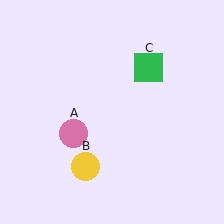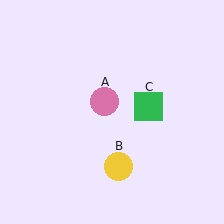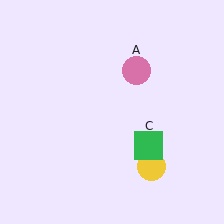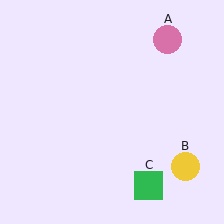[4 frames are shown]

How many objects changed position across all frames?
3 objects changed position: pink circle (object A), yellow circle (object B), green square (object C).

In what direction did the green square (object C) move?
The green square (object C) moved down.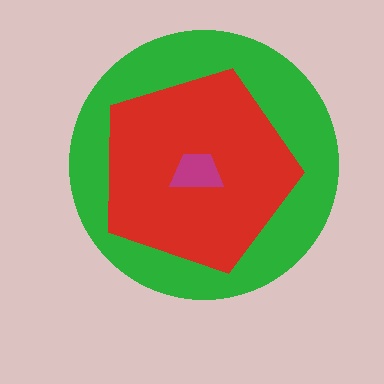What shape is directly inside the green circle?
The red pentagon.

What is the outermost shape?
The green circle.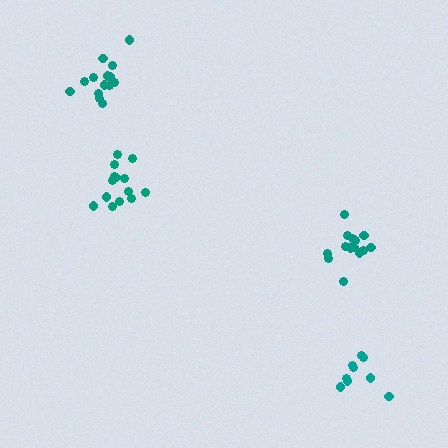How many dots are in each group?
Group 1: 14 dots, Group 2: 14 dots, Group 3: 14 dots, Group 4: 9 dots (51 total).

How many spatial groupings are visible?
There are 4 spatial groupings.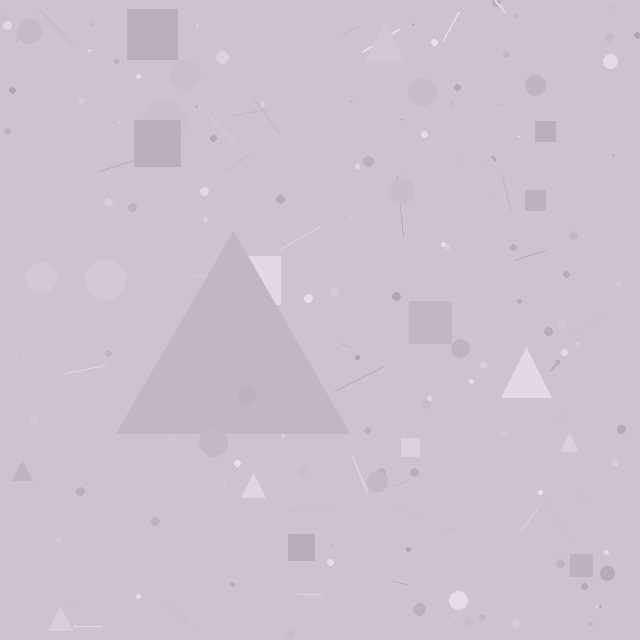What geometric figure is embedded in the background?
A triangle is embedded in the background.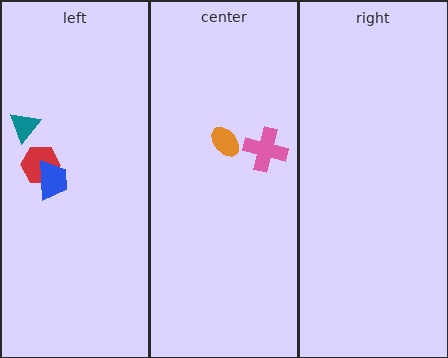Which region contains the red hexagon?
The left region.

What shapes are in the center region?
The orange ellipse, the pink cross.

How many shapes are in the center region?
2.